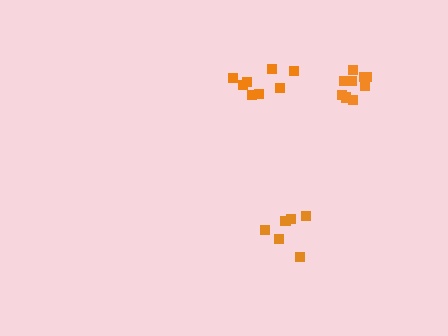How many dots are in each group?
Group 1: 9 dots, Group 2: 6 dots, Group 3: 8 dots (23 total).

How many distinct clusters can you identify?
There are 3 distinct clusters.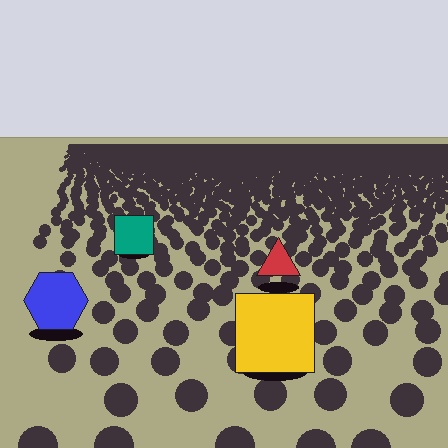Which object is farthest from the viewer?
The teal square is farthest from the viewer. It appears smaller and the ground texture around it is denser.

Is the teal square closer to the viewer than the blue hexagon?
No. The blue hexagon is closer — you can tell from the texture gradient: the ground texture is coarser near it.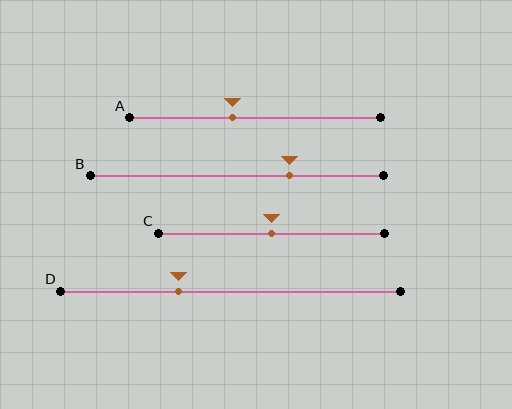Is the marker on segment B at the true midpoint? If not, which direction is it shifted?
No, the marker on segment B is shifted to the right by about 18% of the segment length.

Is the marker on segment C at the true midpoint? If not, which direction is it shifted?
Yes, the marker on segment C is at the true midpoint.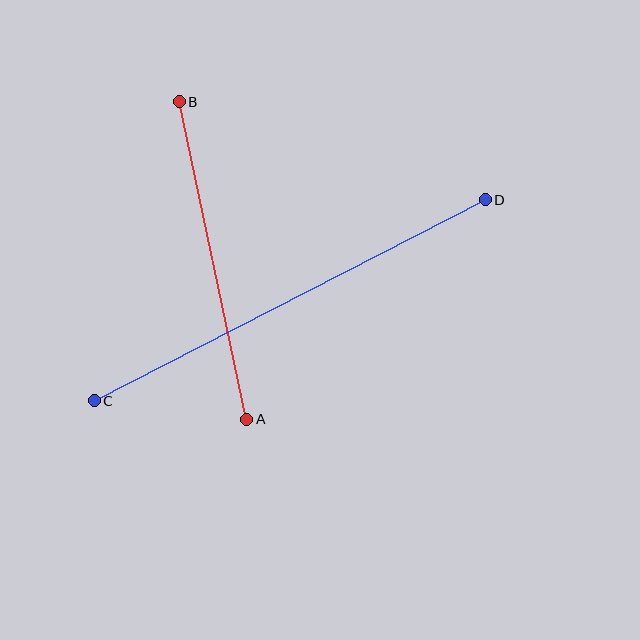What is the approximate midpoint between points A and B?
The midpoint is at approximately (213, 261) pixels.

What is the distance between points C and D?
The distance is approximately 439 pixels.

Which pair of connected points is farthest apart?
Points C and D are farthest apart.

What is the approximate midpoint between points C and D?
The midpoint is at approximately (290, 300) pixels.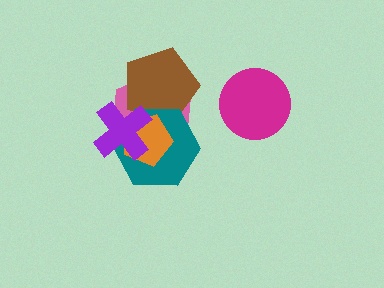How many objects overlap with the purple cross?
4 objects overlap with the purple cross.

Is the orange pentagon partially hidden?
Yes, it is partially covered by another shape.